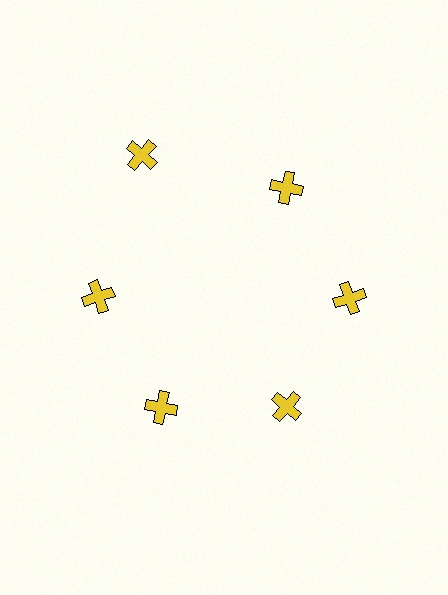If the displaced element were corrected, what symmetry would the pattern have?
It would have 6-fold rotational symmetry — the pattern would map onto itself every 60 degrees.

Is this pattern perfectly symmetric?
No. The 6 yellow crosses are arranged in a ring, but one element near the 11 o'clock position is pushed outward from the center, breaking the 6-fold rotational symmetry.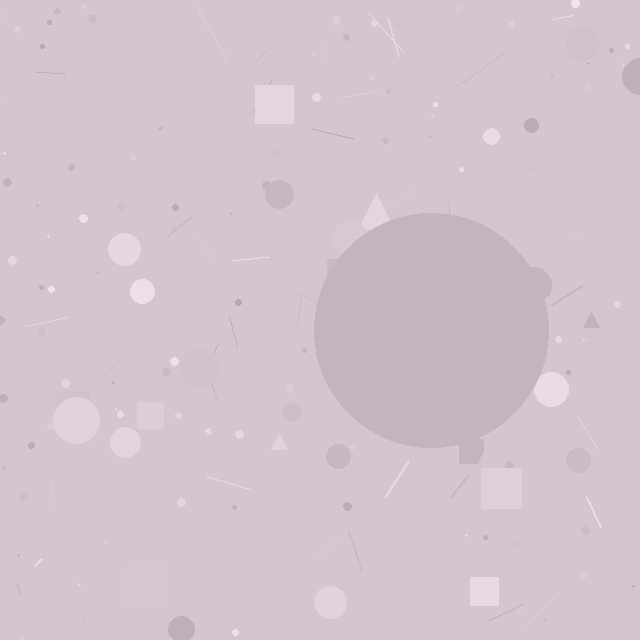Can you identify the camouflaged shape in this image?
The camouflaged shape is a circle.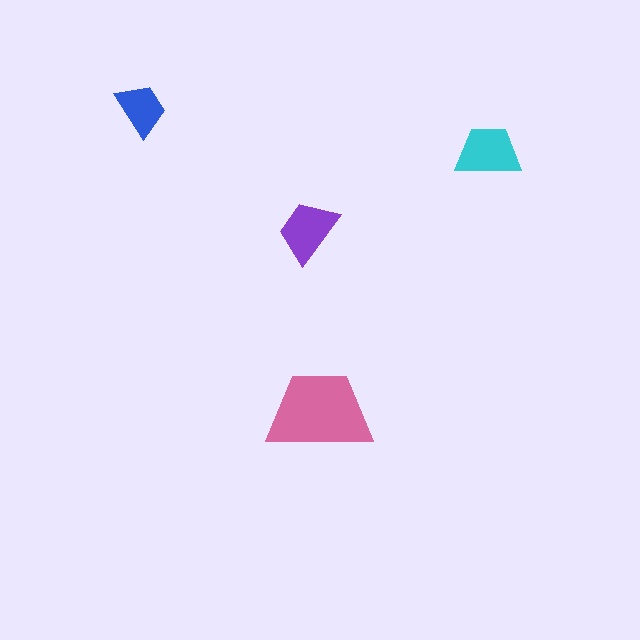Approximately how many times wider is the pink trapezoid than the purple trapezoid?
About 1.5 times wider.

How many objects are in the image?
There are 4 objects in the image.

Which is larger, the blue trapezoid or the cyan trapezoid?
The cyan one.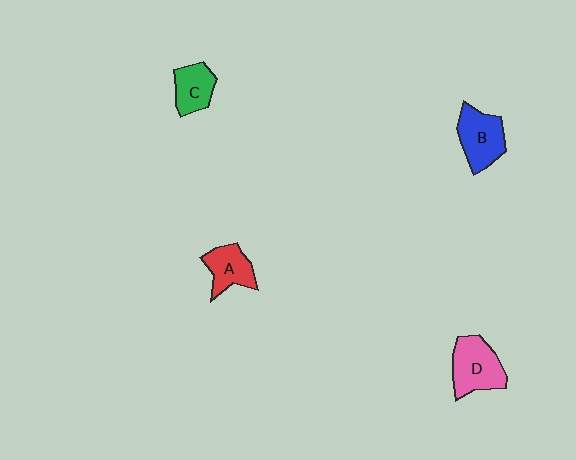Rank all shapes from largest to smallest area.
From largest to smallest: D (pink), B (blue), A (red), C (green).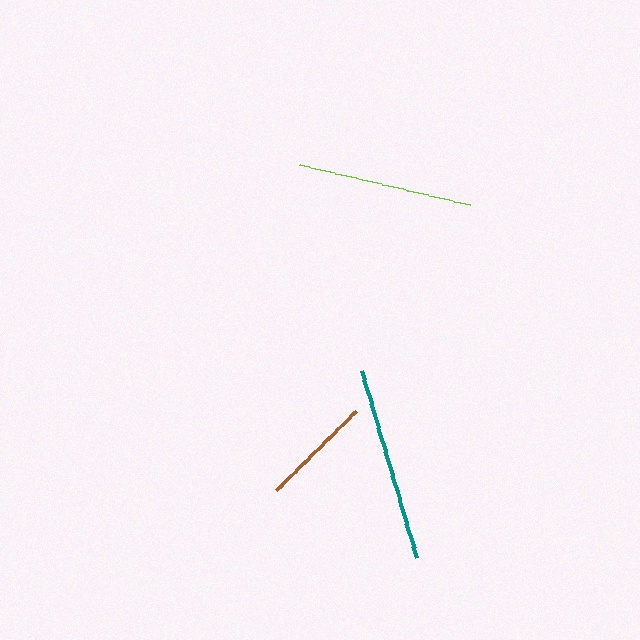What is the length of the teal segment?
The teal segment is approximately 195 pixels long.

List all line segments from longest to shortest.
From longest to shortest: teal, lime, brown.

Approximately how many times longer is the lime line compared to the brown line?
The lime line is approximately 1.6 times the length of the brown line.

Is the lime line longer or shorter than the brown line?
The lime line is longer than the brown line.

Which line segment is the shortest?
The brown line is the shortest at approximately 113 pixels.